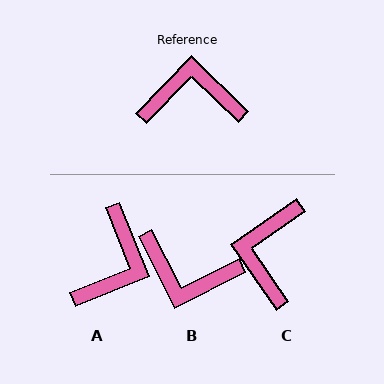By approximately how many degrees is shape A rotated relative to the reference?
Approximately 113 degrees clockwise.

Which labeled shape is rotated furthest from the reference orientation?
B, about 161 degrees away.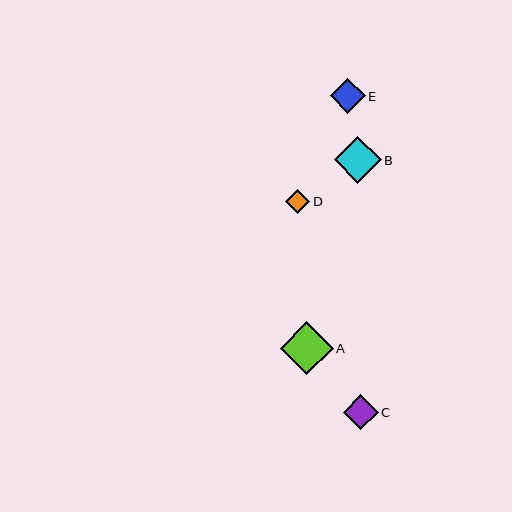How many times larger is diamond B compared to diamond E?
Diamond B is approximately 1.4 times the size of diamond E.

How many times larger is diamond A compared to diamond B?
Diamond A is approximately 1.1 times the size of diamond B.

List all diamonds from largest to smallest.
From largest to smallest: A, B, C, E, D.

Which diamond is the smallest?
Diamond D is the smallest with a size of approximately 24 pixels.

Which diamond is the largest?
Diamond A is the largest with a size of approximately 53 pixels.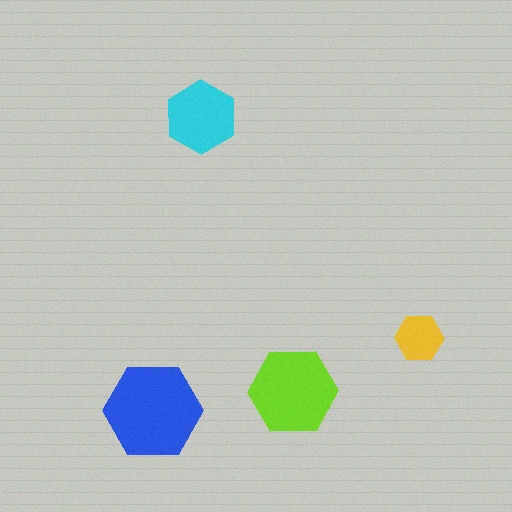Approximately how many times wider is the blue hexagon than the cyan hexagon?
About 1.5 times wider.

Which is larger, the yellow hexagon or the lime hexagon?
The lime one.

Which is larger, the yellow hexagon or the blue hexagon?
The blue one.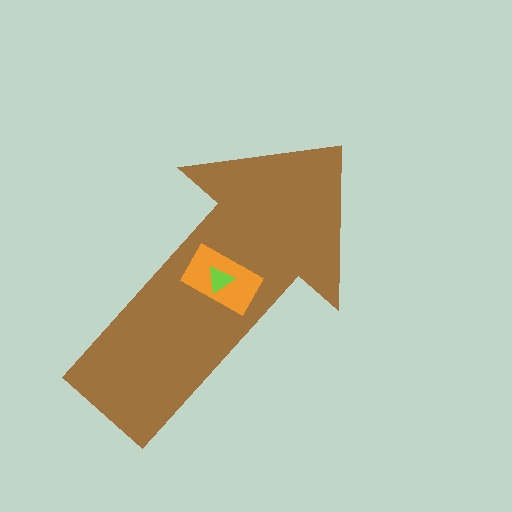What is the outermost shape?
The brown arrow.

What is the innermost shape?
The lime triangle.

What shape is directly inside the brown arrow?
The orange rectangle.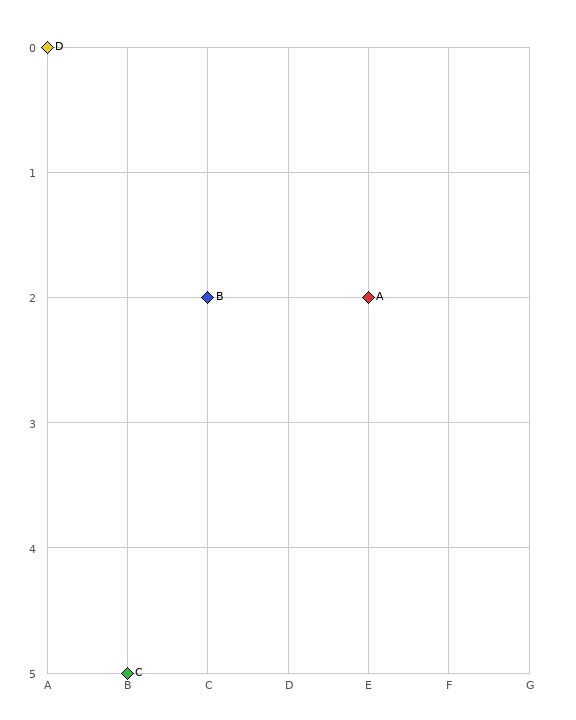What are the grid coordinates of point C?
Point C is at grid coordinates (B, 5).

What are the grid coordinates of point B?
Point B is at grid coordinates (C, 2).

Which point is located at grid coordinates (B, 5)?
Point C is at (B, 5).